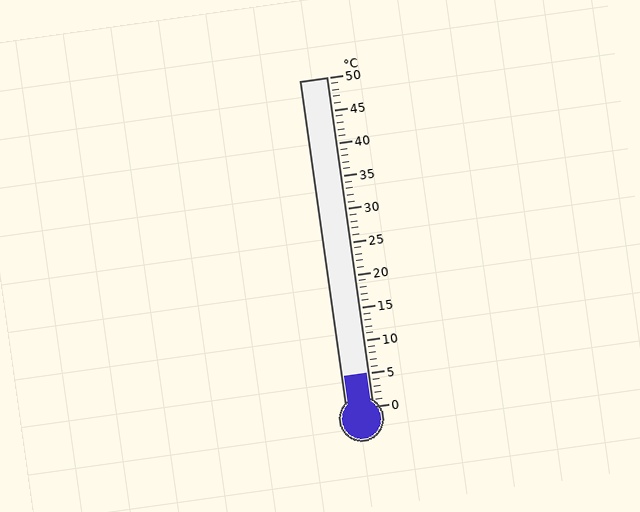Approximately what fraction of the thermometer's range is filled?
The thermometer is filled to approximately 10% of its range.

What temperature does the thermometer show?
The thermometer shows approximately 5°C.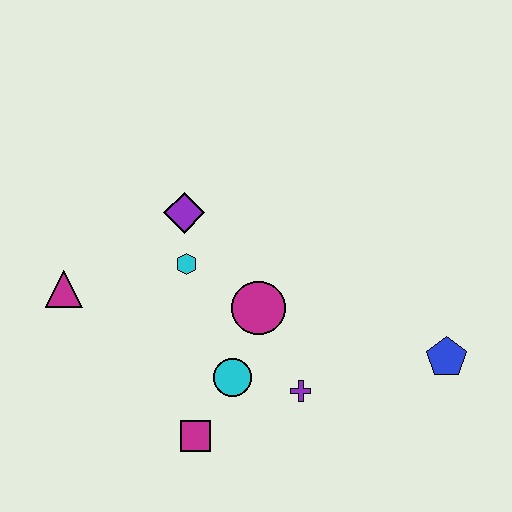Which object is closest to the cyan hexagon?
The purple diamond is closest to the cyan hexagon.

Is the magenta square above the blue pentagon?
No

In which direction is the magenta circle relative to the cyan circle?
The magenta circle is above the cyan circle.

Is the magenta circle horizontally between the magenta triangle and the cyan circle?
No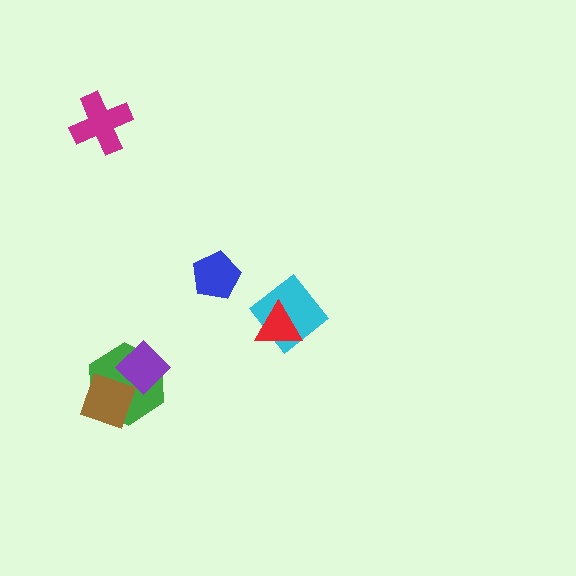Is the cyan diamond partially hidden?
Yes, it is partially covered by another shape.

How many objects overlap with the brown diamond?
2 objects overlap with the brown diamond.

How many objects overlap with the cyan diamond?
1 object overlaps with the cyan diamond.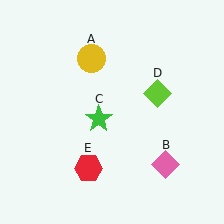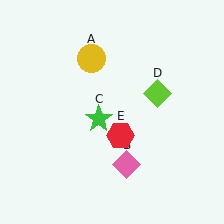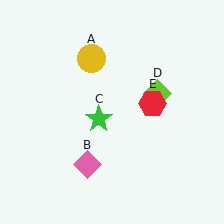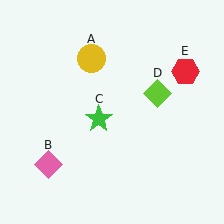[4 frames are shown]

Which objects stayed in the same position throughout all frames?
Yellow circle (object A) and green star (object C) and lime diamond (object D) remained stationary.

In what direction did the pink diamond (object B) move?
The pink diamond (object B) moved left.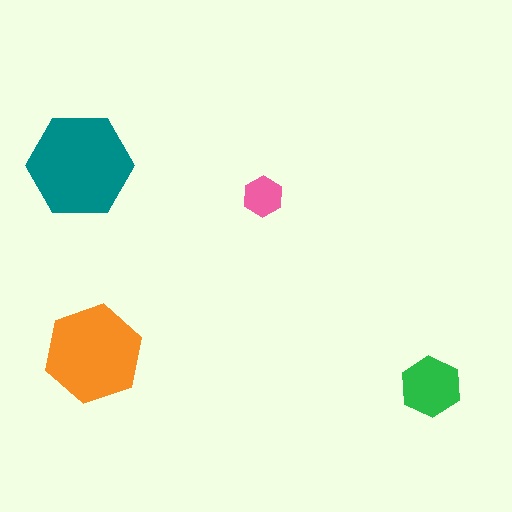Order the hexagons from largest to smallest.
the teal one, the orange one, the green one, the pink one.